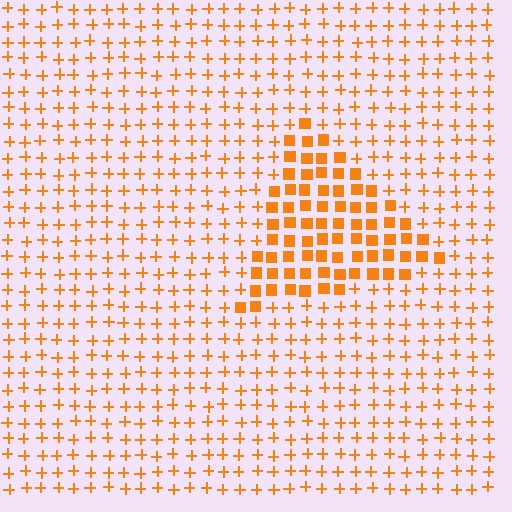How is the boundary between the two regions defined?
The boundary is defined by a change in element shape: squares inside vs. plus signs outside. All elements share the same color and spacing.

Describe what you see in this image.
The image is filled with small orange elements arranged in a uniform grid. A triangle-shaped region contains squares, while the surrounding area contains plus signs. The boundary is defined purely by the change in element shape.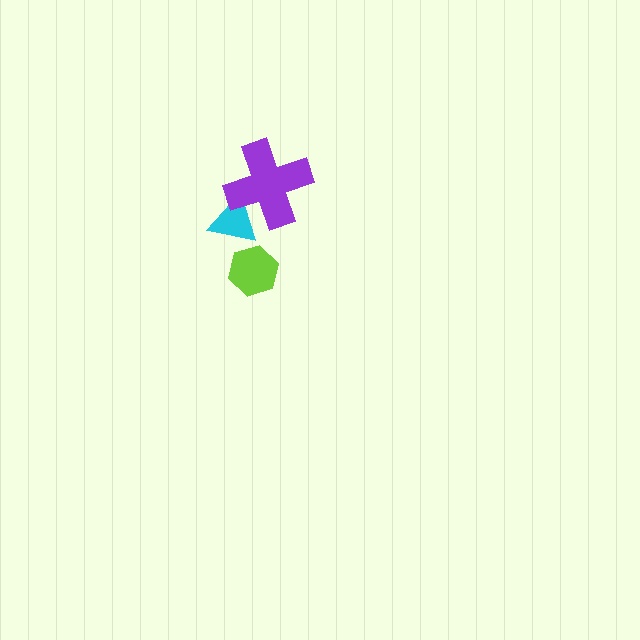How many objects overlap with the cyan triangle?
1 object overlaps with the cyan triangle.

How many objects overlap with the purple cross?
1 object overlaps with the purple cross.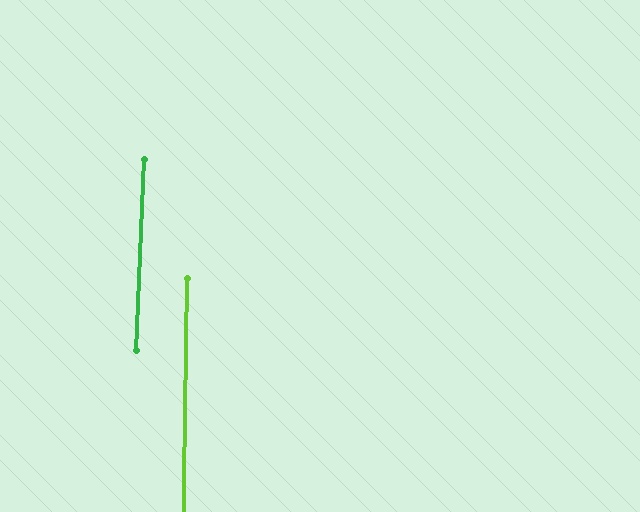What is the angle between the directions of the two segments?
Approximately 1 degree.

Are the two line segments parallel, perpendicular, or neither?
Parallel — their directions differ by only 1.3°.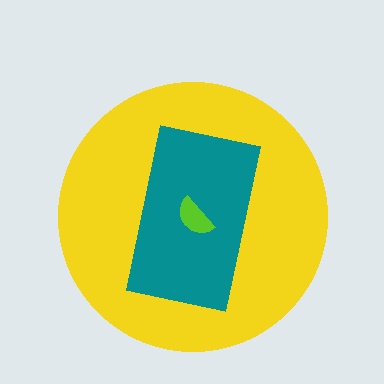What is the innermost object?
The lime semicircle.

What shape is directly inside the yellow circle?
The teal rectangle.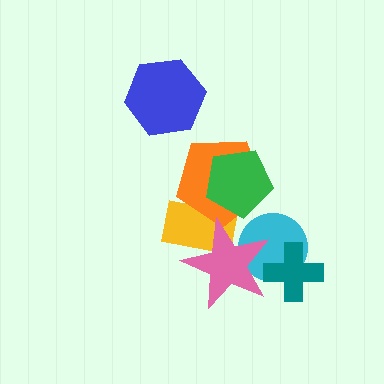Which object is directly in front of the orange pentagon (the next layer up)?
The pink star is directly in front of the orange pentagon.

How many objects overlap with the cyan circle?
2 objects overlap with the cyan circle.